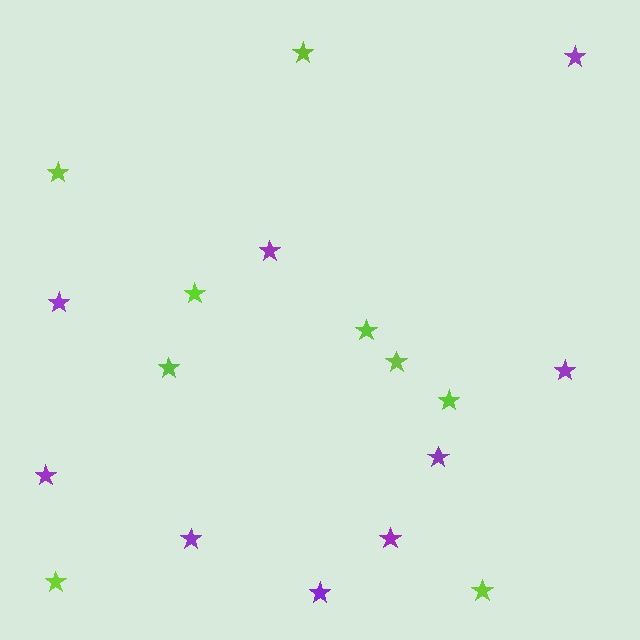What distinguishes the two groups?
There are 2 groups: one group of purple stars (9) and one group of lime stars (9).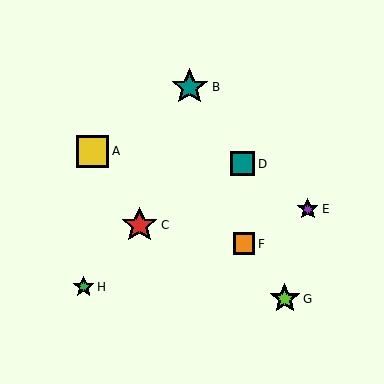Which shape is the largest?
The teal star (labeled B) is the largest.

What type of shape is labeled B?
Shape B is a teal star.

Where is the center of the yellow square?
The center of the yellow square is at (93, 151).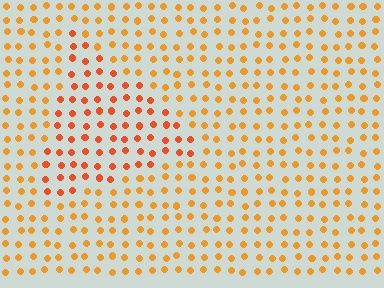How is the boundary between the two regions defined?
The boundary is defined purely by a slight shift in hue (about 22 degrees). Spacing, size, and orientation are identical on both sides.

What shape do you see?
I see a triangle.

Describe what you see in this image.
The image is filled with small orange elements in a uniform arrangement. A triangle-shaped region is visible where the elements are tinted to a slightly different hue, forming a subtle color boundary.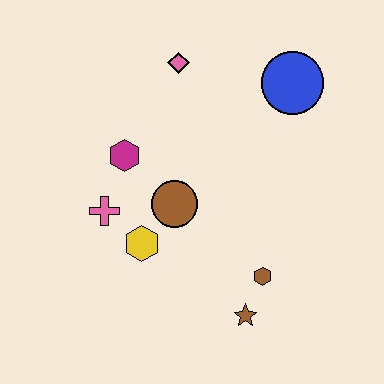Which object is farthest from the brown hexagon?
The pink diamond is farthest from the brown hexagon.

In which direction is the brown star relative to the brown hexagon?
The brown star is below the brown hexagon.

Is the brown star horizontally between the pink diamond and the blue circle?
Yes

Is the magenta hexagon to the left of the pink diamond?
Yes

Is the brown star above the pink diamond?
No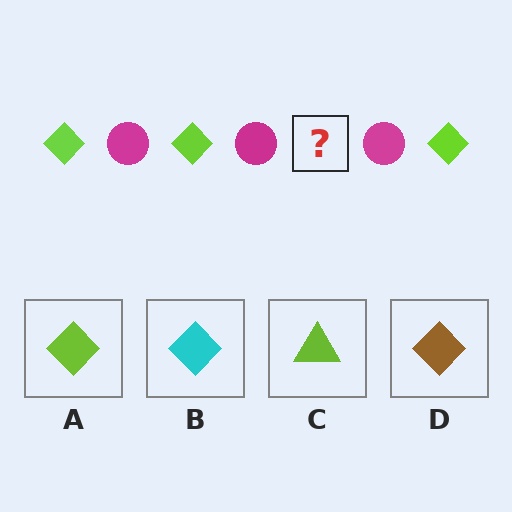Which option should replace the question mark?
Option A.